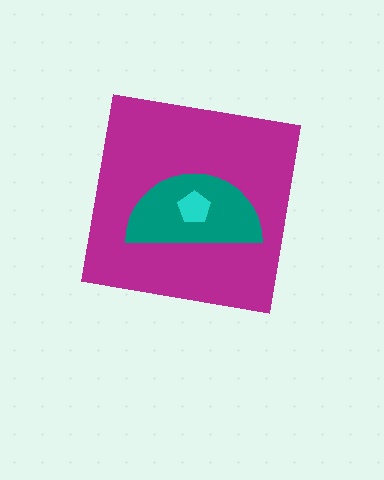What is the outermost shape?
The magenta square.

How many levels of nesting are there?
3.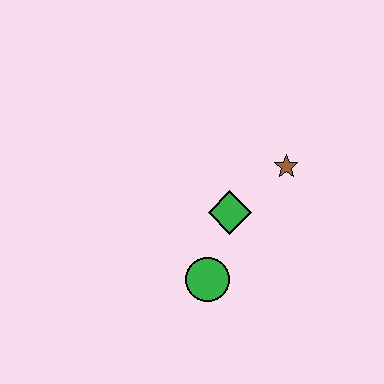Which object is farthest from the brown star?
The green circle is farthest from the brown star.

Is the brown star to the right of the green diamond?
Yes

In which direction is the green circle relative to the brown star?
The green circle is below the brown star.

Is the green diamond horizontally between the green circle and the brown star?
Yes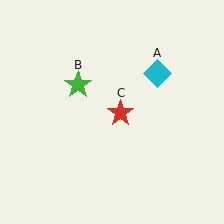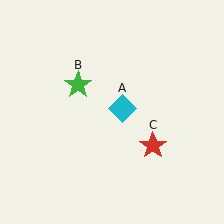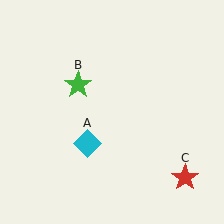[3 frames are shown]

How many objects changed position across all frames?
2 objects changed position: cyan diamond (object A), red star (object C).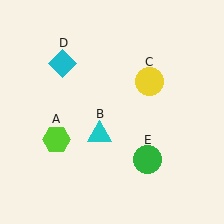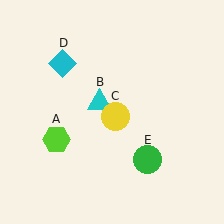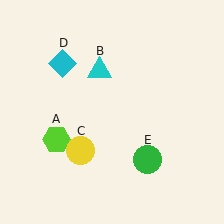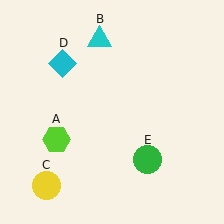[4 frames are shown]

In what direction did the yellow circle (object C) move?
The yellow circle (object C) moved down and to the left.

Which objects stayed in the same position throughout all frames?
Lime hexagon (object A) and cyan diamond (object D) and green circle (object E) remained stationary.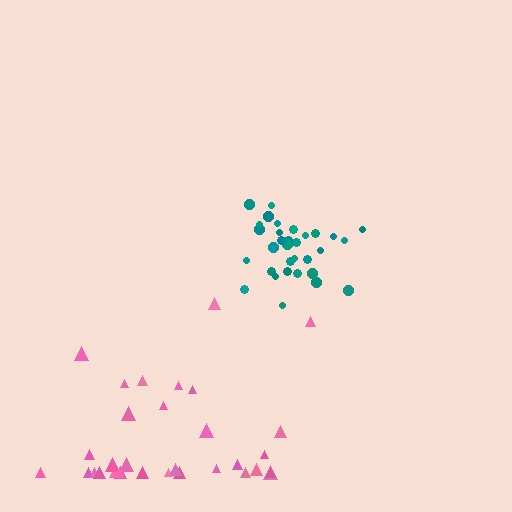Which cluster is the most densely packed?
Teal.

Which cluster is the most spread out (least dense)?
Pink.